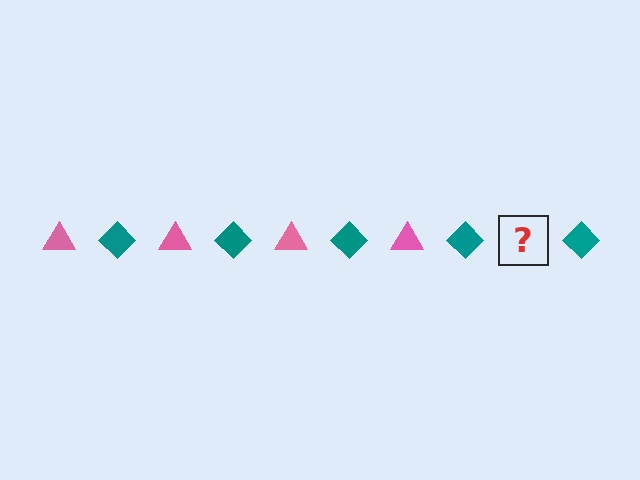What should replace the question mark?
The question mark should be replaced with a pink triangle.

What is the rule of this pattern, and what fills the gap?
The rule is that the pattern alternates between pink triangle and teal diamond. The gap should be filled with a pink triangle.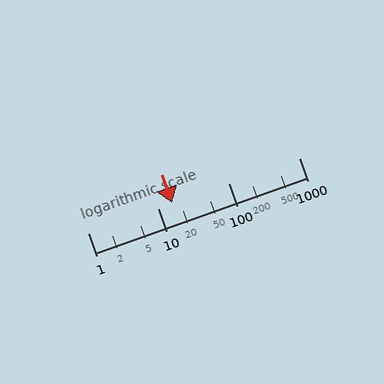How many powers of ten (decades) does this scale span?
The scale spans 3 decades, from 1 to 1000.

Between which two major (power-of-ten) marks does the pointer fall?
The pointer is between 10 and 100.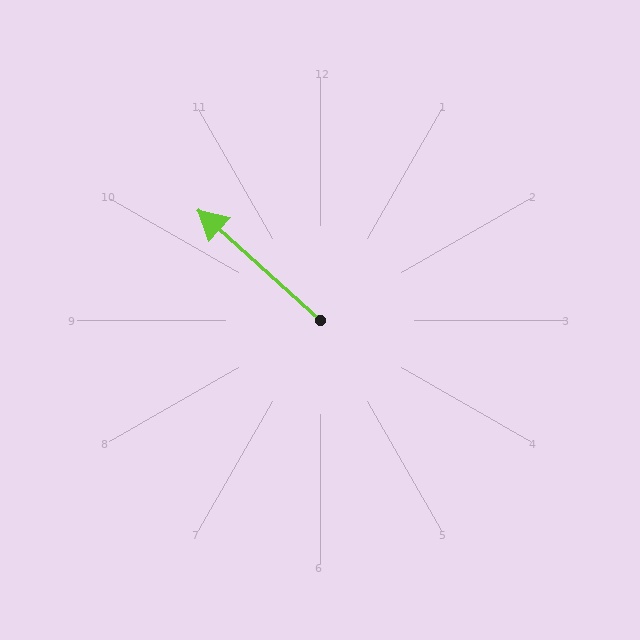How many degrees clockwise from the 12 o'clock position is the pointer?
Approximately 312 degrees.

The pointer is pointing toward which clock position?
Roughly 10 o'clock.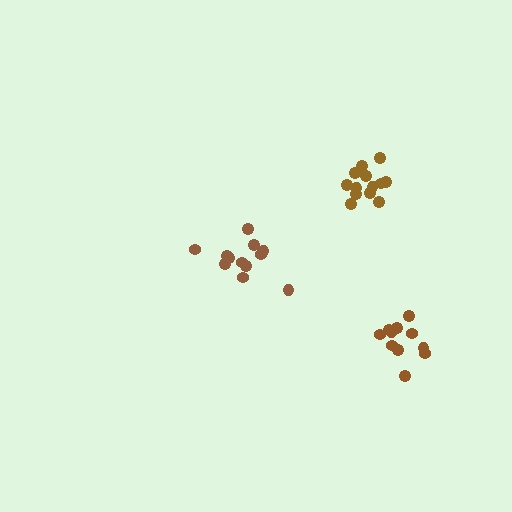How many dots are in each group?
Group 1: 11 dots, Group 2: 13 dots, Group 3: 12 dots (36 total).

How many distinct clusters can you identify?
There are 3 distinct clusters.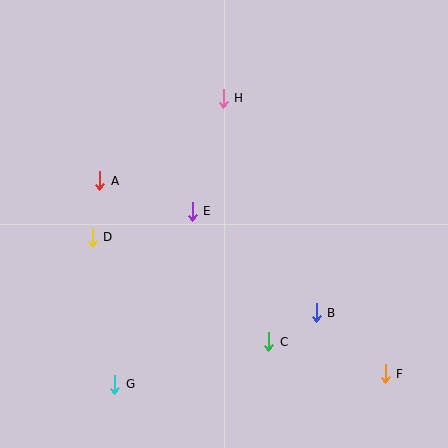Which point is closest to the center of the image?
Point E at (192, 211) is closest to the center.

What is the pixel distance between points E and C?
The distance between E and C is 152 pixels.